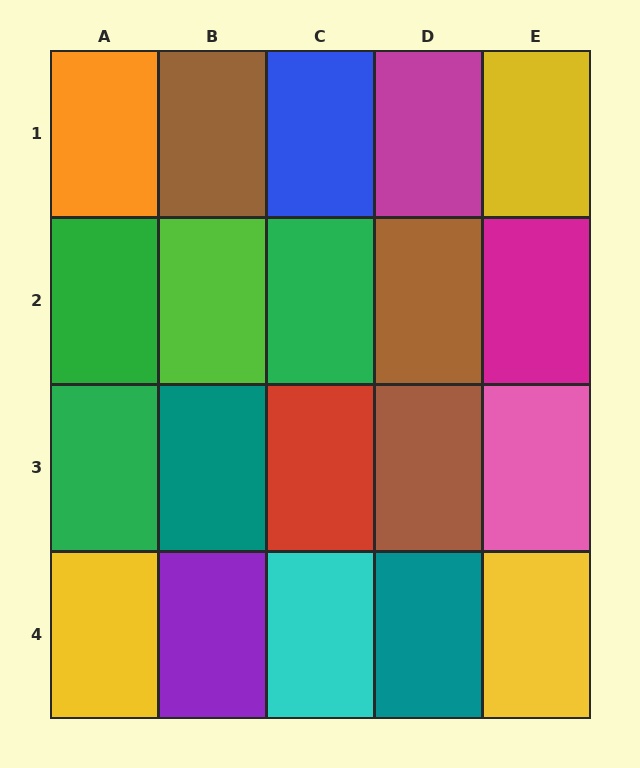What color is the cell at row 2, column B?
Lime.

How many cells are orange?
1 cell is orange.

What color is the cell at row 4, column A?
Yellow.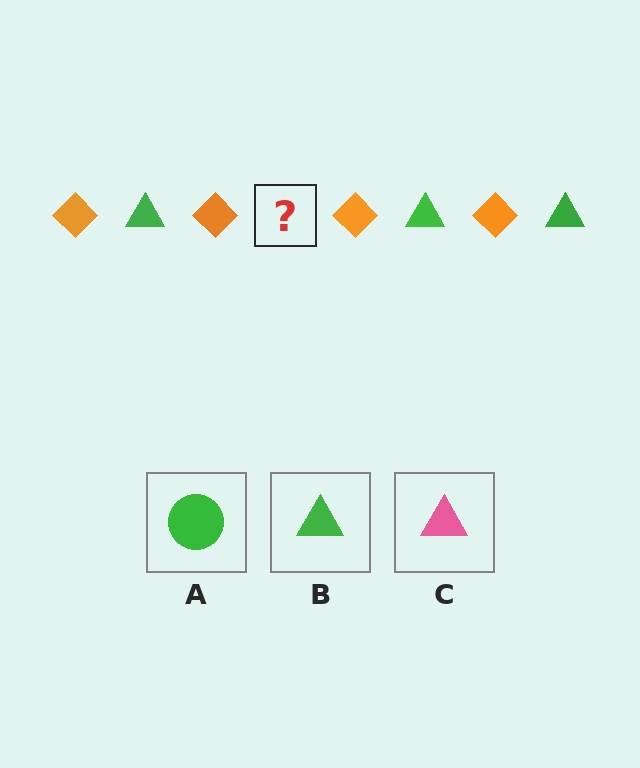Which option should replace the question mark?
Option B.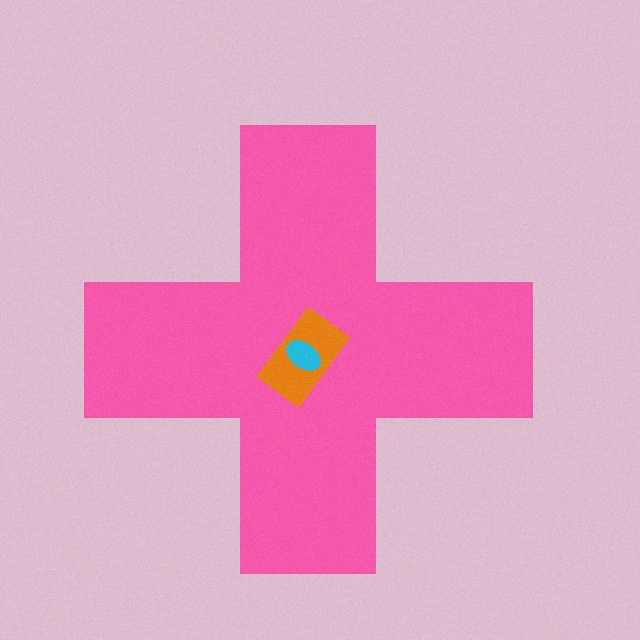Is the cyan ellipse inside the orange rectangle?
Yes.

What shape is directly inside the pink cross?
The orange rectangle.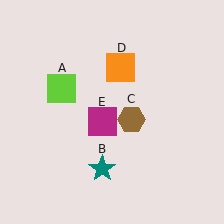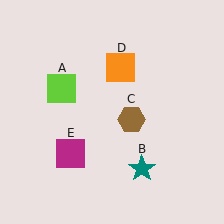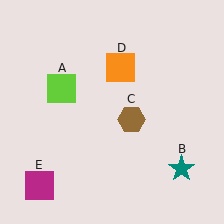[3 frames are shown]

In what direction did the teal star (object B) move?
The teal star (object B) moved right.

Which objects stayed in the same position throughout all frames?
Lime square (object A) and brown hexagon (object C) and orange square (object D) remained stationary.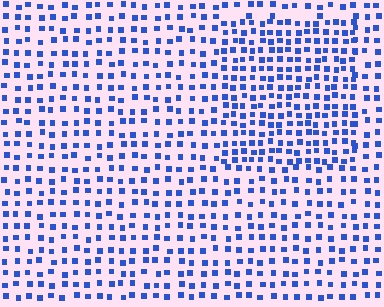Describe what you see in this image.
The image contains small blue elements arranged at two different densities. A rectangle-shaped region is visible where the elements are more densely packed than the surrounding area.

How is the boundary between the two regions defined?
The boundary is defined by a change in element density (approximately 1.6x ratio). All elements are the same color, size, and shape.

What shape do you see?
I see a rectangle.